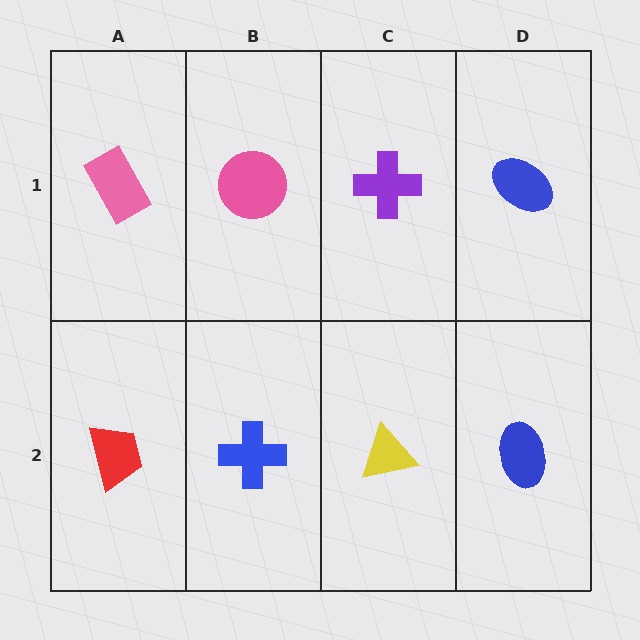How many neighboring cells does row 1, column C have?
3.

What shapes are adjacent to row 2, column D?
A blue ellipse (row 1, column D), a yellow triangle (row 2, column C).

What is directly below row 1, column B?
A blue cross.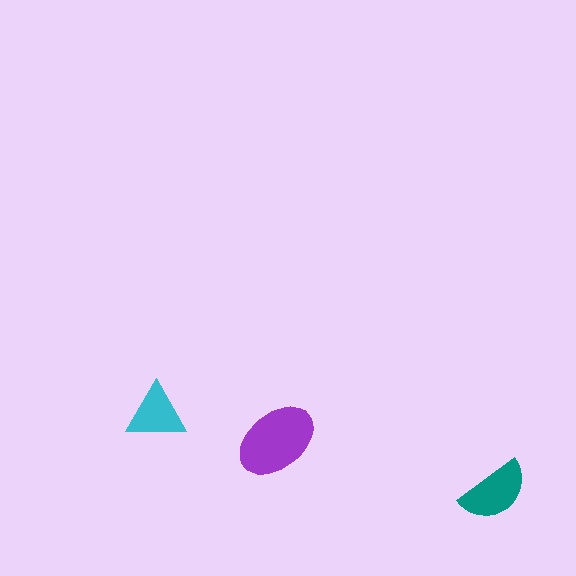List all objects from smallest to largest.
The cyan triangle, the teal semicircle, the purple ellipse.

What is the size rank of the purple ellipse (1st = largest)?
1st.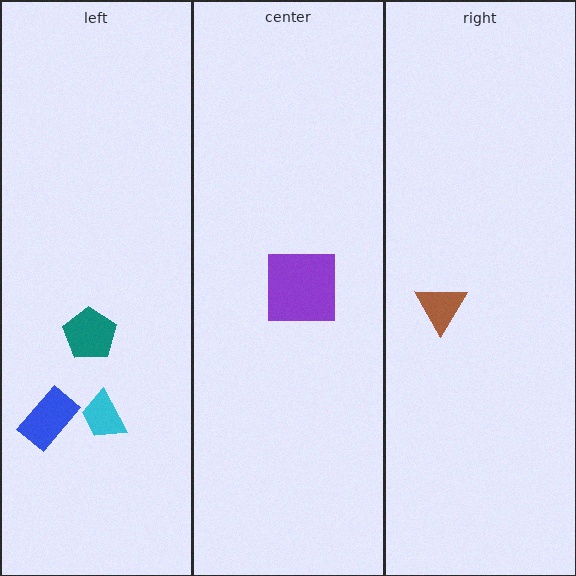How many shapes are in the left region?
3.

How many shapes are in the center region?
1.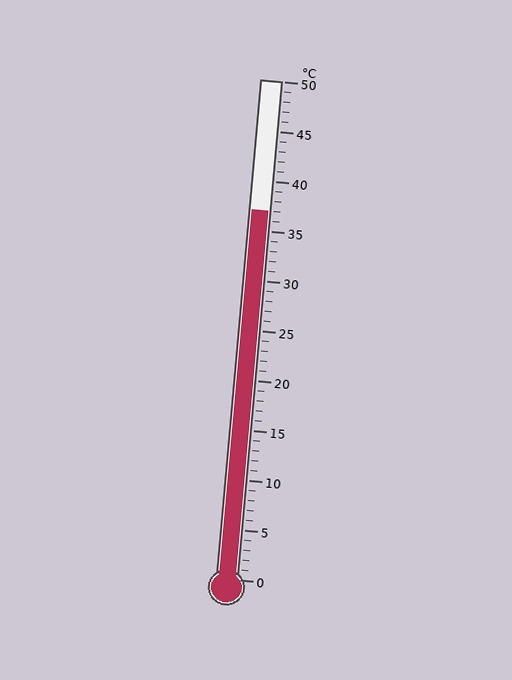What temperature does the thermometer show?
The thermometer shows approximately 37°C.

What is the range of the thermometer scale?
The thermometer scale ranges from 0°C to 50°C.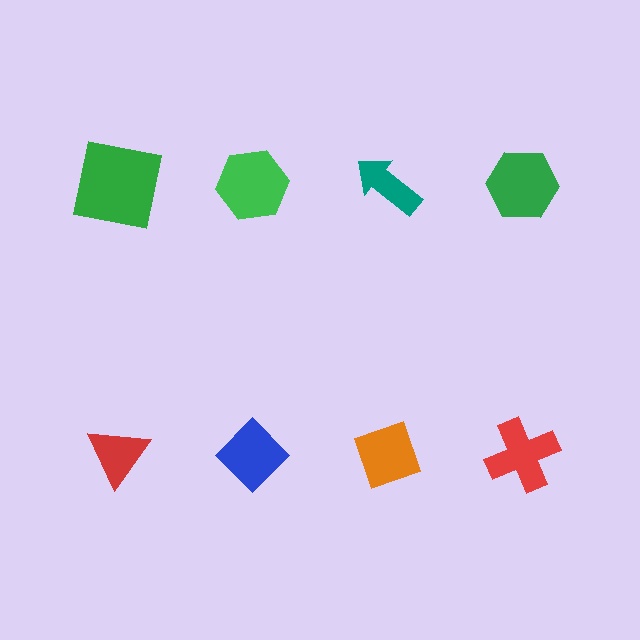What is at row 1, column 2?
A green hexagon.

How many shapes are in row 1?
4 shapes.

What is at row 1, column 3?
A teal arrow.